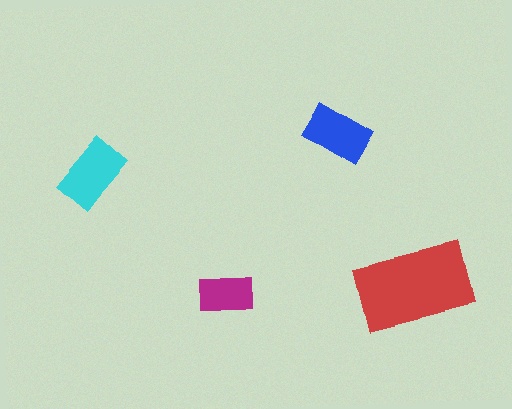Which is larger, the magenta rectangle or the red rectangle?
The red one.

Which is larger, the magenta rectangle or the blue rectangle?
The blue one.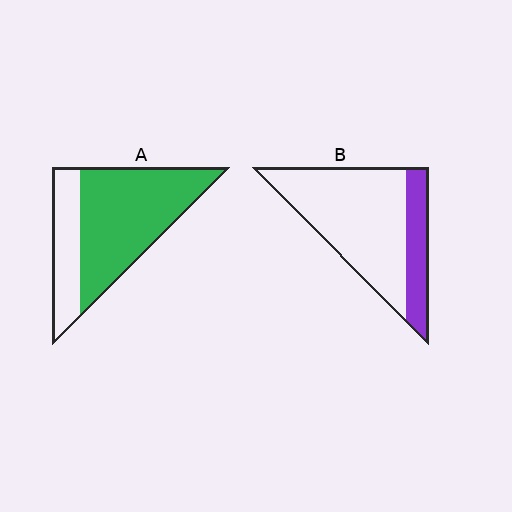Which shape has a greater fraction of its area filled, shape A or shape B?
Shape A.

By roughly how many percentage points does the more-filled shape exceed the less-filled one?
By roughly 45 percentage points (A over B).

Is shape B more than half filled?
No.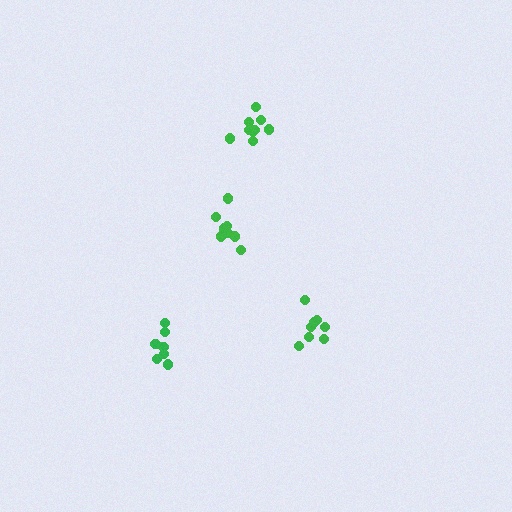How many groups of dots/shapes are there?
There are 4 groups.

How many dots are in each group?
Group 1: 7 dots, Group 2: 8 dots, Group 3: 8 dots, Group 4: 9 dots (32 total).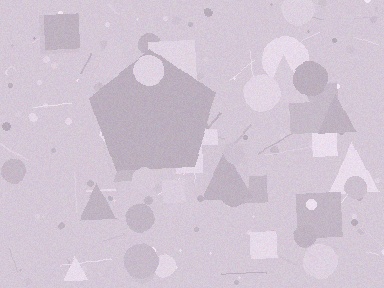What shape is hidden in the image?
A pentagon is hidden in the image.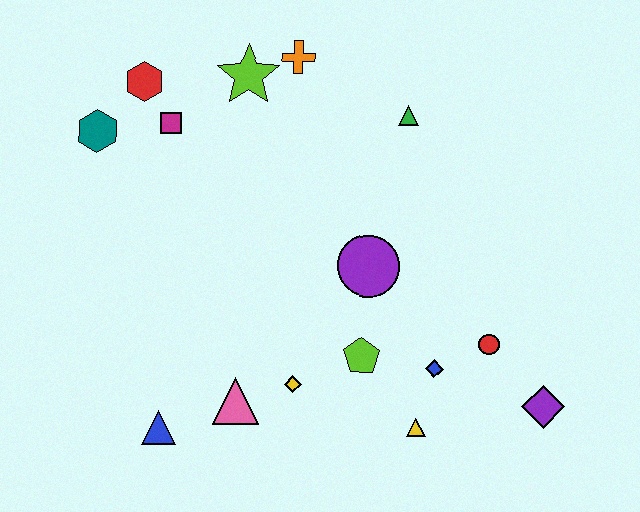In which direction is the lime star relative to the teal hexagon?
The lime star is to the right of the teal hexagon.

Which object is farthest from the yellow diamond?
The red hexagon is farthest from the yellow diamond.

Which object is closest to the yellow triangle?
The blue diamond is closest to the yellow triangle.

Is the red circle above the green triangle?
No